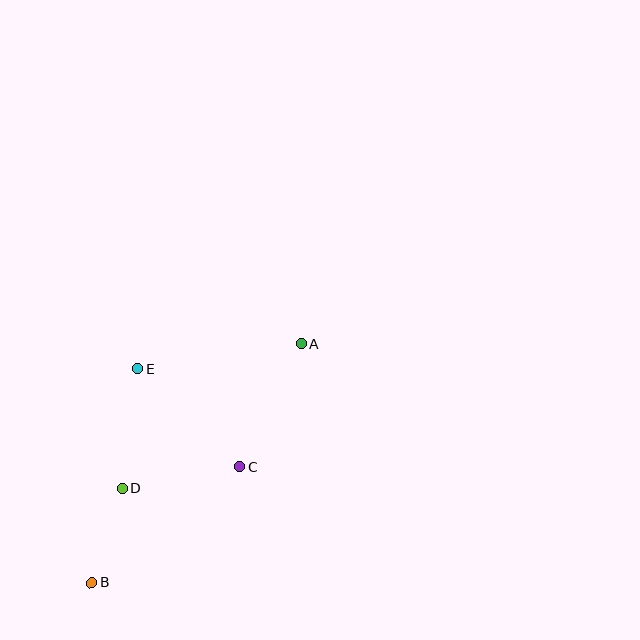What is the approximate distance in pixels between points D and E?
The distance between D and E is approximately 121 pixels.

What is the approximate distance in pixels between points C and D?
The distance between C and D is approximately 120 pixels.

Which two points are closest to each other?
Points B and D are closest to each other.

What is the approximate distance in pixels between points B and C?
The distance between B and C is approximately 189 pixels.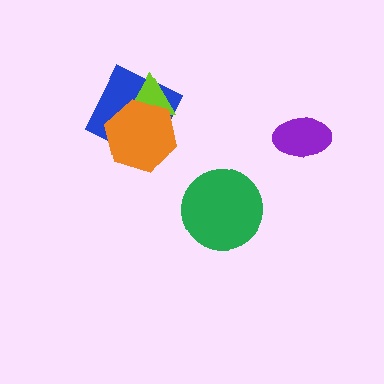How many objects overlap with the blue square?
2 objects overlap with the blue square.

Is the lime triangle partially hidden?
Yes, it is partially covered by another shape.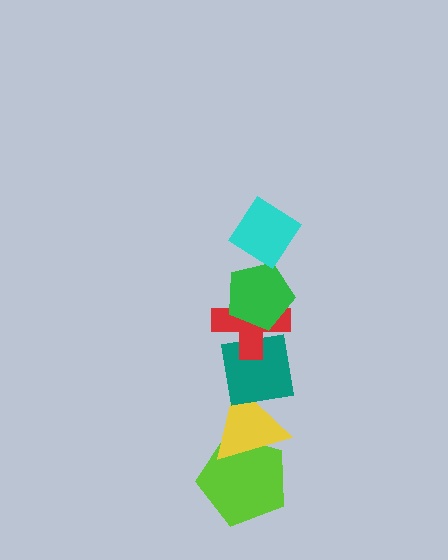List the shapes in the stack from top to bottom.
From top to bottom: the cyan diamond, the green pentagon, the red cross, the teal square, the yellow triangle, the lime pentagon.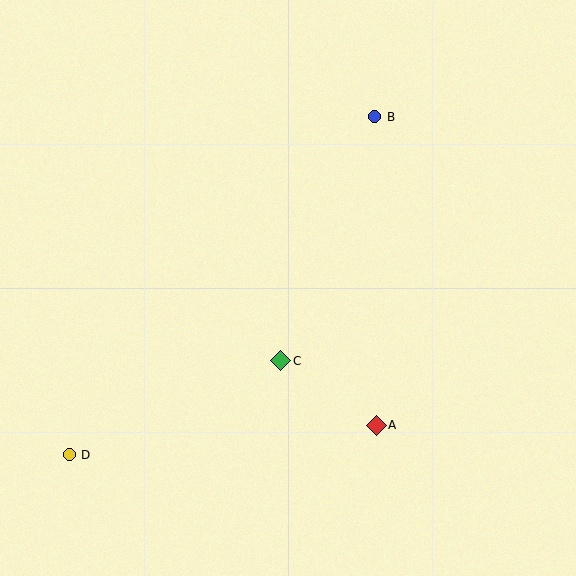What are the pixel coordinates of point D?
Point D is at (69, 455).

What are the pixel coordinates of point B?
Point B is at (375, 117).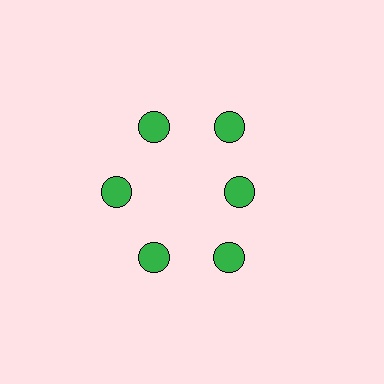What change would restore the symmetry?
The symmetry would be restored by moving it outward, back onto the ring so that all 6 circles sit at equal angles and equal distance from the center.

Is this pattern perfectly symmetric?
No. The 6 green circles are arranged in a ring, but one element near the 3 o'clock position is pulled inward toward the center, breaking the 6-fold rotational symmetry.